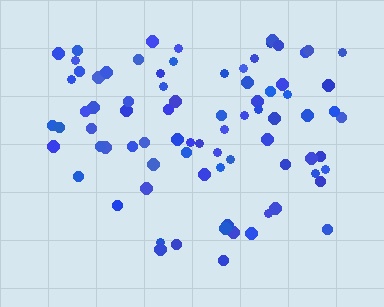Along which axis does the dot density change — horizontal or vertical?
Vertical.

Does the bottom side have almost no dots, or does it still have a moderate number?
Still a moderate number, just noticeably fewer than the top.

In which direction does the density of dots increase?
From bottom to top, with the top side densest.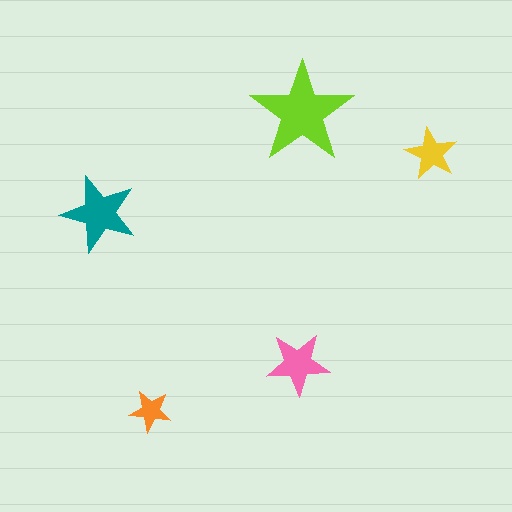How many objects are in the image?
There are 5 objects in the image.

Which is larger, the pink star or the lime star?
The lime one.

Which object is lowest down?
The orange star is bottommost.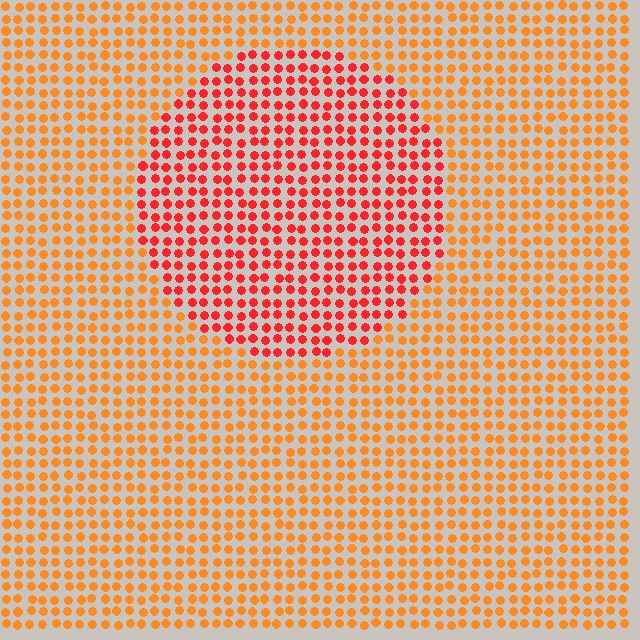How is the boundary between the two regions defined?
The boundary is defined purely by a slight shift in hue (about 31 degrees). Spacing, size, and orientation are identical on both sides.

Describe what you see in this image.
The image is filled with small orange elements in a uniform arrangement. A circle-shaped region is visible where the elements are tinted to a slightly different hue, forming a subtle color boundary.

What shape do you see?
I see a circle.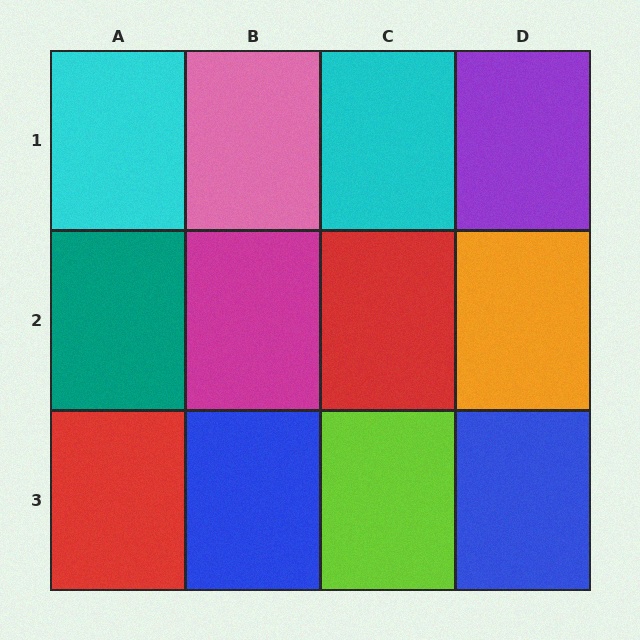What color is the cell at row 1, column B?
Pink.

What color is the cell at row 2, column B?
Magenta.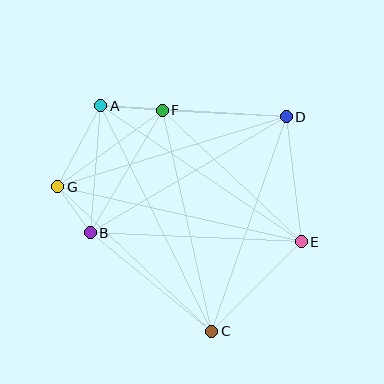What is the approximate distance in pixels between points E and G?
The distance between E and G is approximately 250 pixels.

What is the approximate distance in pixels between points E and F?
The distance between E and F is approximately 192 pixels.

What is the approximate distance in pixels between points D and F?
The distance between D and F is approximately 124 pixels.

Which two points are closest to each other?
Points B and G are closest to each other.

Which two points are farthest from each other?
Points A and C are farthest from each other.